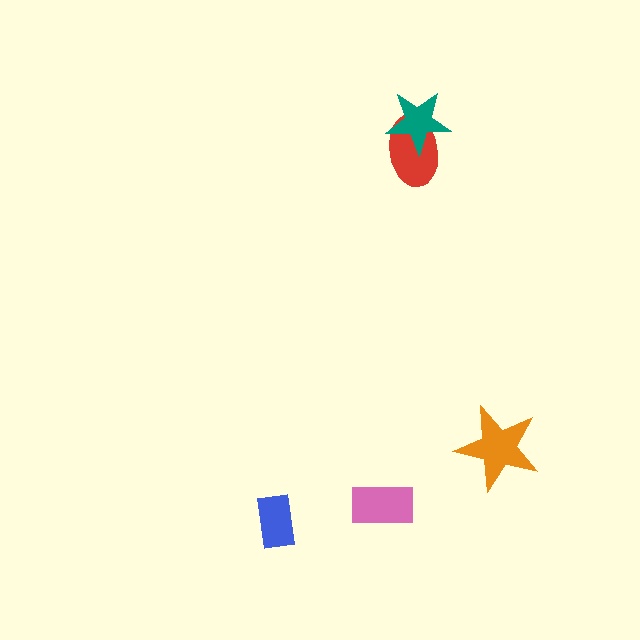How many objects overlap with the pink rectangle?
0 objects overlap with the pink rectangle.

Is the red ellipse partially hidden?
Yes, it is partially covered by another shape.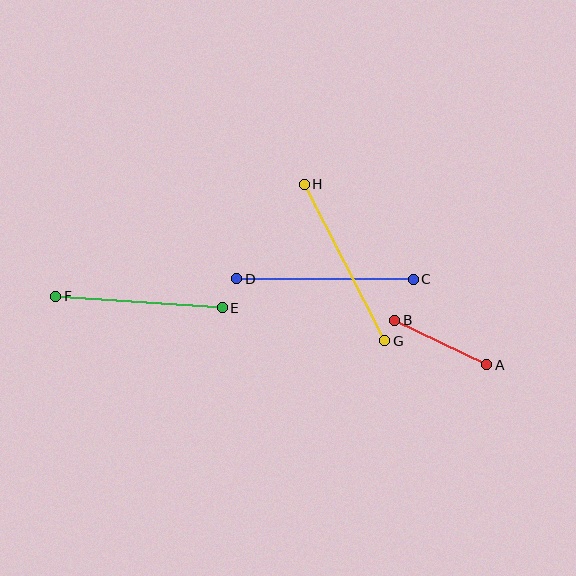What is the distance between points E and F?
The distance is approximately 167 pixels.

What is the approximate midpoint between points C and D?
The midpoint is at approximately (325, 279) pixels.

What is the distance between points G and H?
The distance is approximately 176 pixels.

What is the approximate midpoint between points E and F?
The midpoint is at approximately (139, 302) pixels.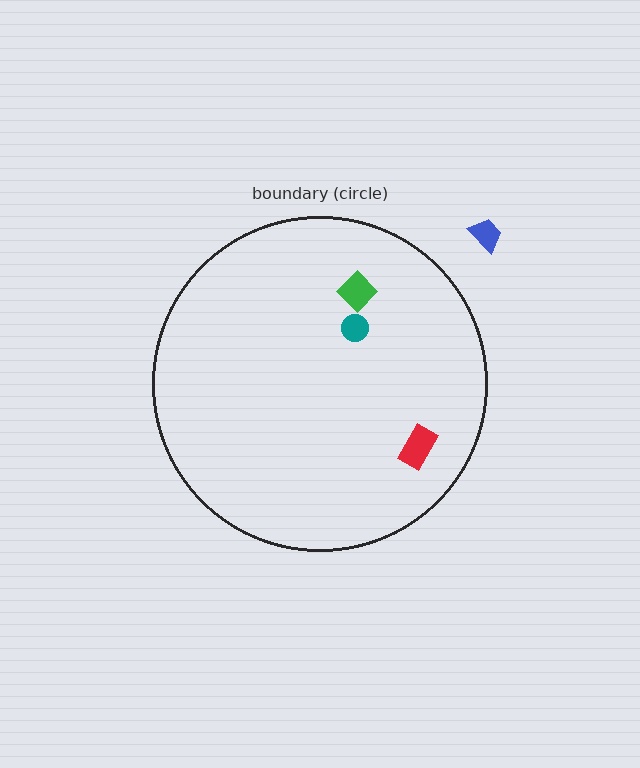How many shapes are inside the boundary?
3 inside, 1 outside.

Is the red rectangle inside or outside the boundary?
Inside.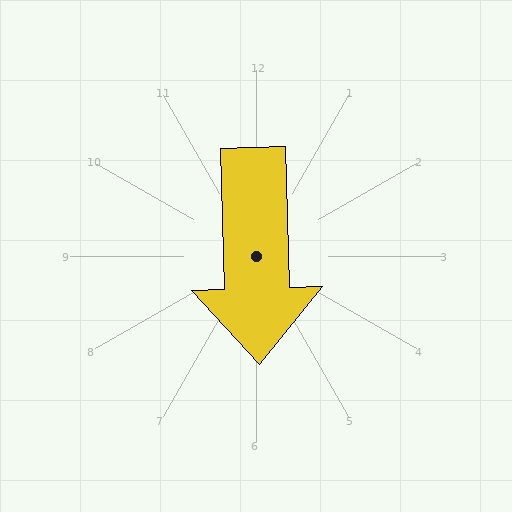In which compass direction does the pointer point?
South.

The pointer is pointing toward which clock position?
Roughly 6 o'clock.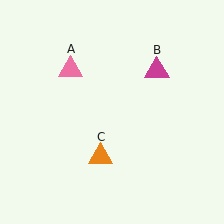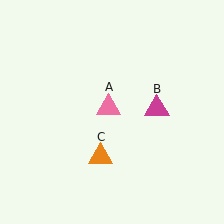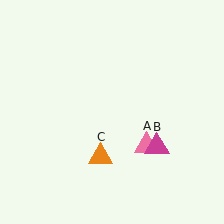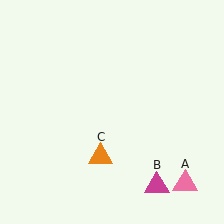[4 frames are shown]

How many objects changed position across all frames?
2 objects changed position: pink triangle (object A), magenta triangle (object B).